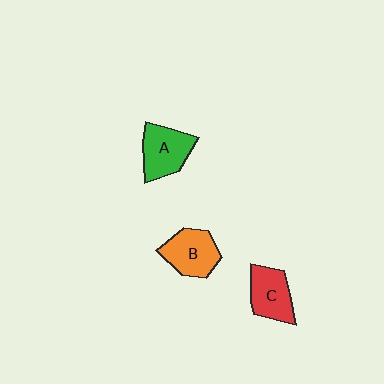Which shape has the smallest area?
Shape C (red).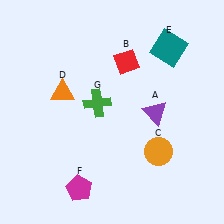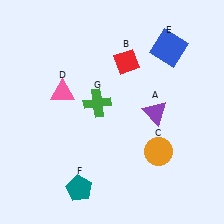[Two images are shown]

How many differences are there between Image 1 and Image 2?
There are 3 differences between the two images.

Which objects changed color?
D changed from orange to pink. E changed from teal to blue. F changed from magenta to teal.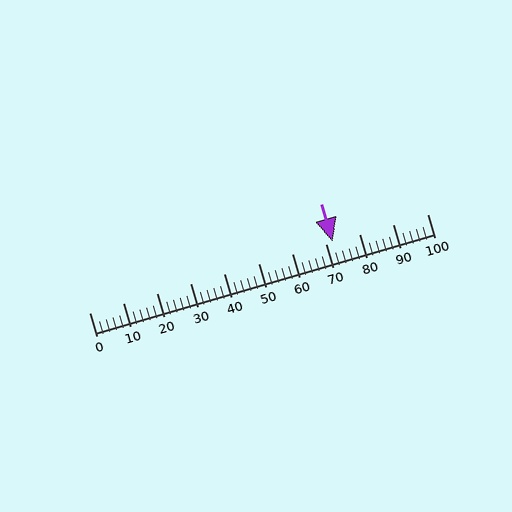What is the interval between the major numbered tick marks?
The major tick marks are spaced 10 units apart.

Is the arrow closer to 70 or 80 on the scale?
The arrow is closer to 70.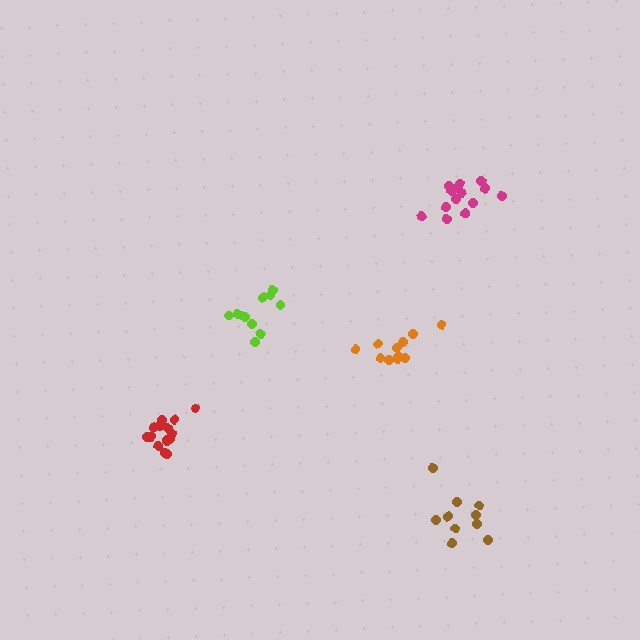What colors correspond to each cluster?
The clusters are colored: red, lime, orange, brown, magenta.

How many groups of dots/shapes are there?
There are 5 groups.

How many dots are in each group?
Group 1: 15 dots, Group 2: 10 dots, Group 3: 11 dots, Group 4: 10 dots, Group 5: 16 dots (62 total).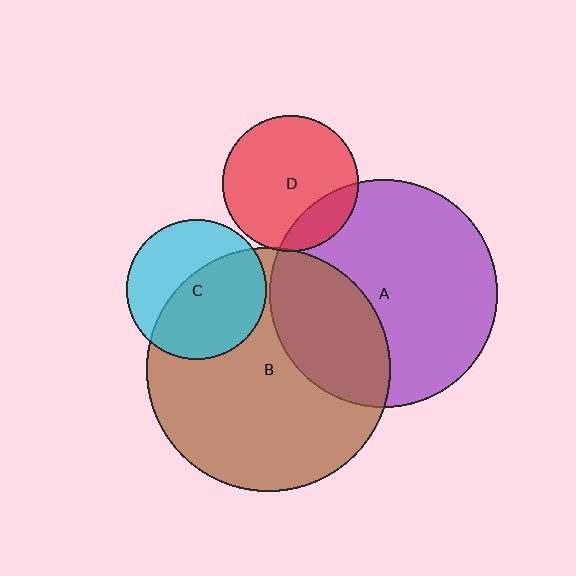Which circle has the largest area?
Circle B (brown).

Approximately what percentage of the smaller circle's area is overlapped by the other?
Approximately 55%.